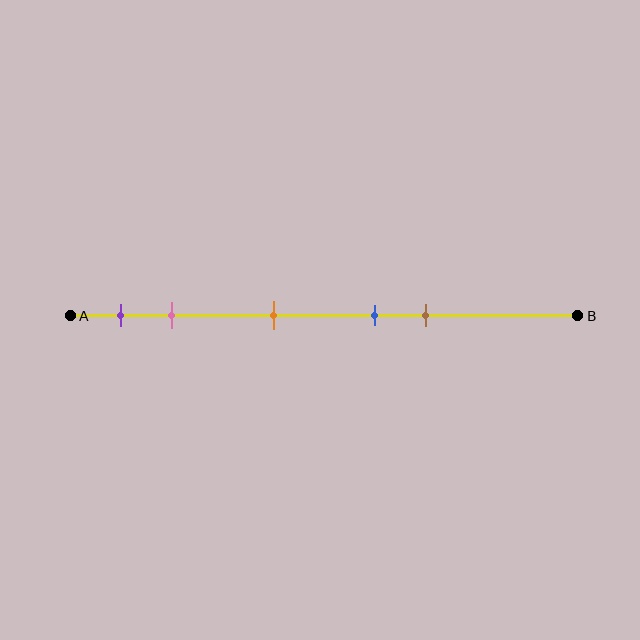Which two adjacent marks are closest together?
The blue and brown marks are the closest adjacent pair.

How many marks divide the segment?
There are 5 marks dividing the segment.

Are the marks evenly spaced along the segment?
No, the marks are not evenly spaced.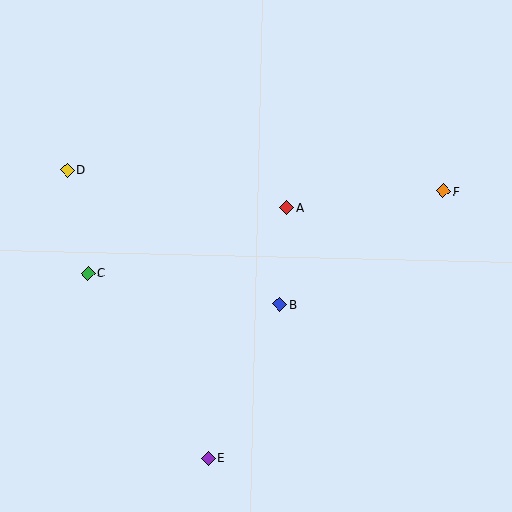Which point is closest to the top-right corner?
Point F is closest to the top-right corner.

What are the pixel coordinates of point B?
Point B is at (279, 305).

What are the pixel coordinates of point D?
Point D is at (67, 170).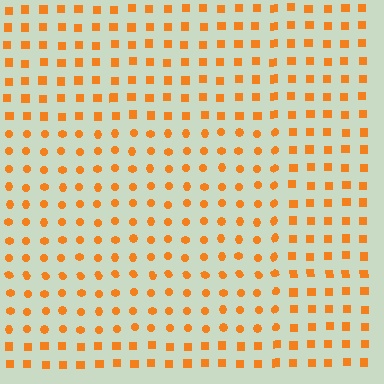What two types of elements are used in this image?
The image uses circles inside the rectangle region and squares outside it.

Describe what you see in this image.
The image is filled with small orange elements arranged in a uniform grid. A rectangle-shaped region contains circles, while the surrounding area contains squares. The boundary is defined purely by the change in element shape.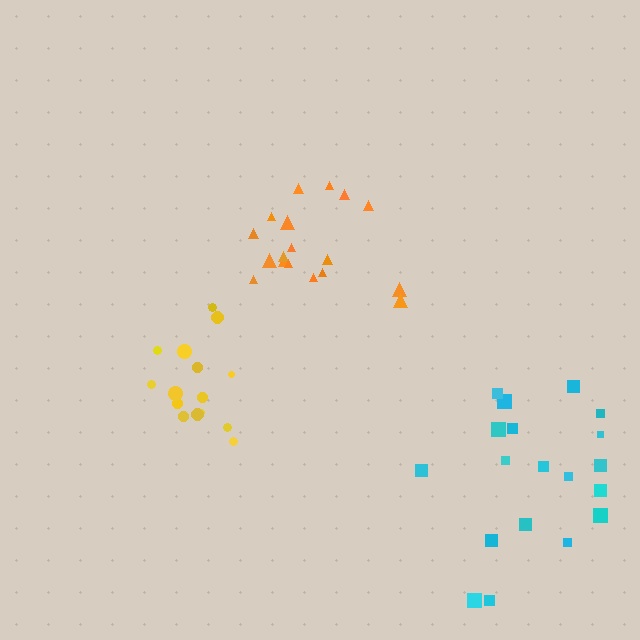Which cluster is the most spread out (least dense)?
Cyan.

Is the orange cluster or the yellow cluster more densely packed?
Yellow.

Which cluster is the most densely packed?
Yellow.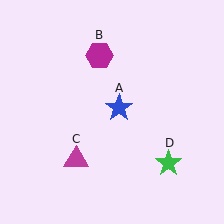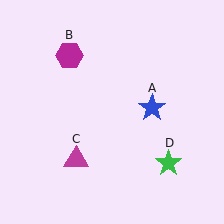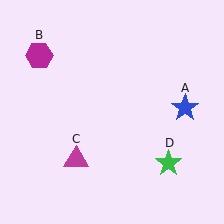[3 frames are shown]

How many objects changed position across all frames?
2 objects changed position: blue star (object A), magenta hexagon (object B).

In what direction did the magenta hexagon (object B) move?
The magenta hexagon (object B) moved left.